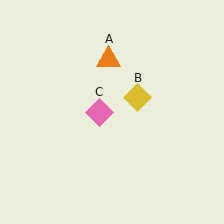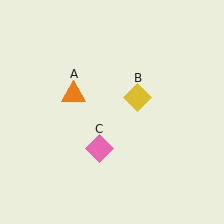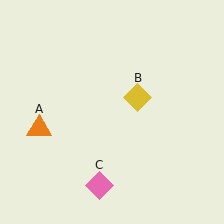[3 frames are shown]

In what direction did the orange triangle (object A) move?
The orange triangle (object A) moved down and to the left.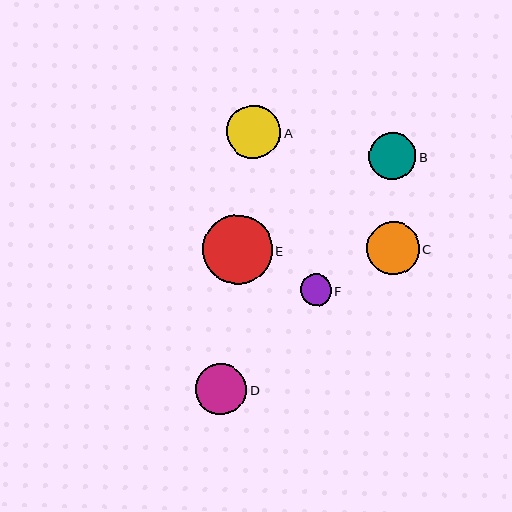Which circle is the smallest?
Circle F is the smallest with a size of approximately 31 pixels.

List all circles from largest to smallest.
From largest to smallest: E, A, C, D, B, F.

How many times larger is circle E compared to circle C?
Circle E is approximately 1.3 times the size of circle C.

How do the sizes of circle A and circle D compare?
Circle A and circle D are approximately the same size.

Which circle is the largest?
Circle E is the largest with a size of approximately 69 pixels.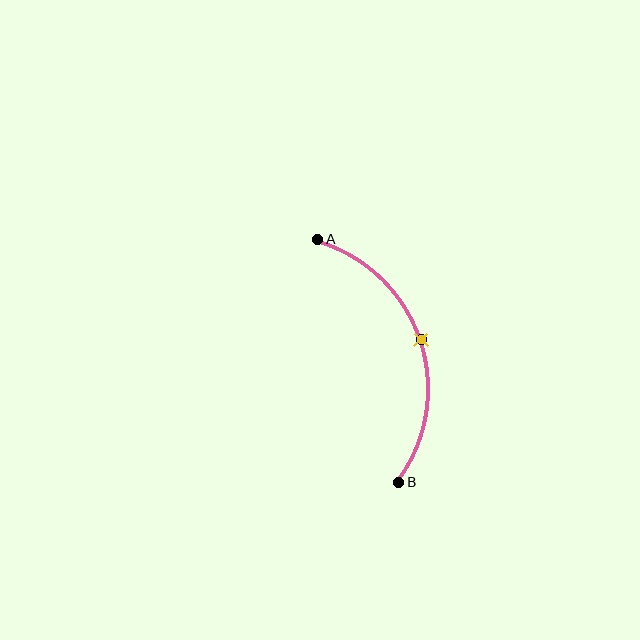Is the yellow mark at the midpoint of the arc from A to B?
Yes. The yellow mark lies on the arc at equal arc-length from both A and B — it is the arc midpoint.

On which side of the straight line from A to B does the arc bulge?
The arc bulges to the right of the straight line connecting A and B.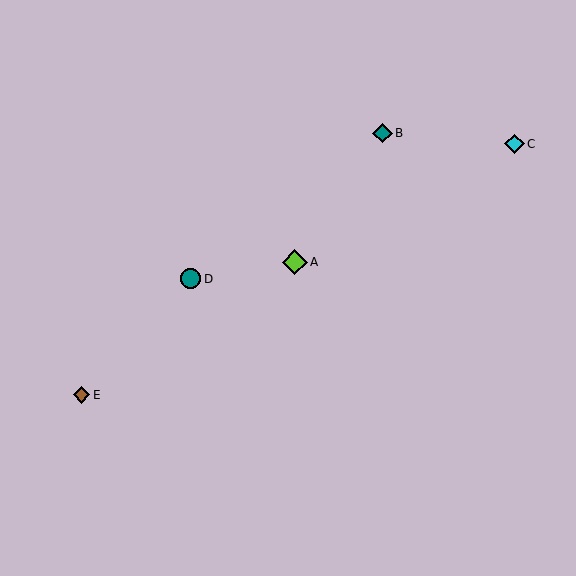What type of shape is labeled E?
Shape E is a brown diamond.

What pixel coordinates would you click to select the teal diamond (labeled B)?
Click at (382, 133) to select the teal diamond B.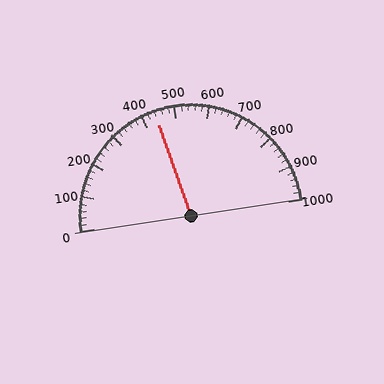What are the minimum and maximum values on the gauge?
The gauge ranges from 0 to 1000.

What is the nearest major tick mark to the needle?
The nearest major tick mark is 400.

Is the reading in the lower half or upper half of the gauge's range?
The reading is in the lower half of the range (0 to 1000).